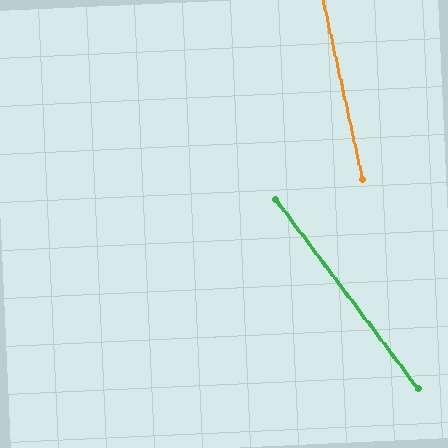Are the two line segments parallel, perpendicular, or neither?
Neither parallel nor perpendicular — they differ by about 25°.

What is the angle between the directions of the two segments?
Approximately 25 degrees.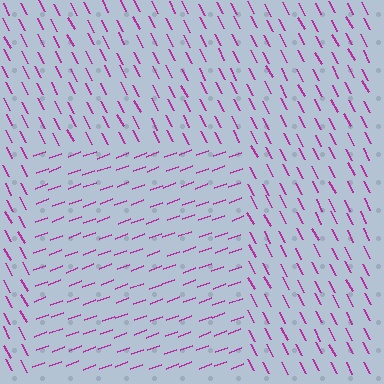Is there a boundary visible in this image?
Yes, there is a texture boundary formed by a change in line orientation.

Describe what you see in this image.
The image is filled with small magenta line segments. A rectangle region in the image has lines oriented differently from the surrounding lines, creating a visible texture boundary.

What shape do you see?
I see a rectangle.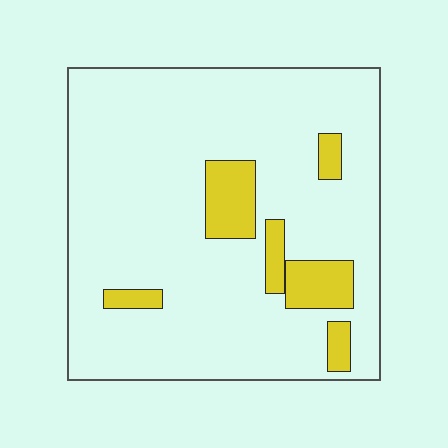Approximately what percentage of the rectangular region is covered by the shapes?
Approximately 15%.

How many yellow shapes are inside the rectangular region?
6.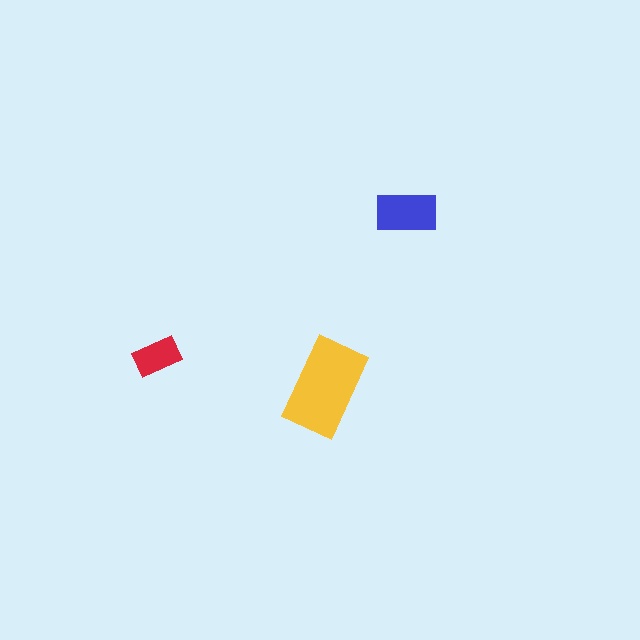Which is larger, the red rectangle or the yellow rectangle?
The yellow one.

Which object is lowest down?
The yellow rectangle is bottommost.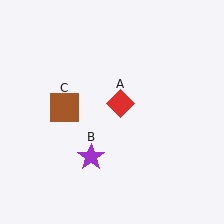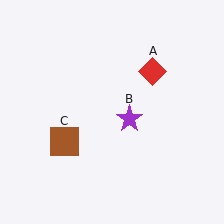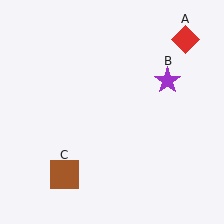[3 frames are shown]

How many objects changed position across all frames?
3 objects changed position: red diamond (object A), purple star (object B), brown square (object C).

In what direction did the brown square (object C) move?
The brown square (object C) moved down.